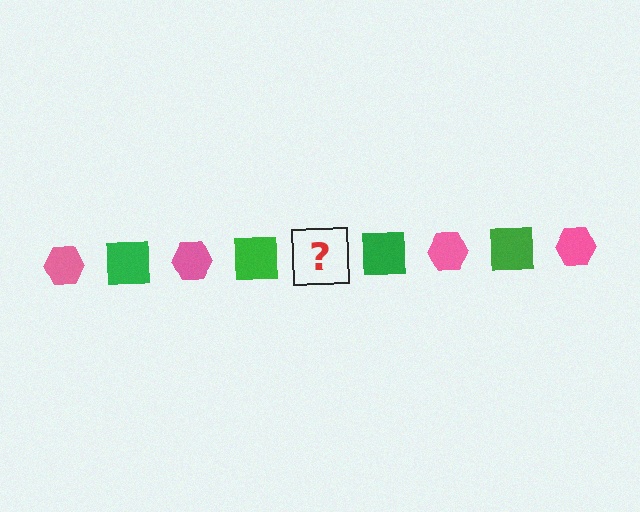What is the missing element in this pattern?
The missing element is a pink hexagon.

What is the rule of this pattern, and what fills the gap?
The rule is that the pattern alternates between pink hexagon and green square. The gap should be filled with a pink hexagon.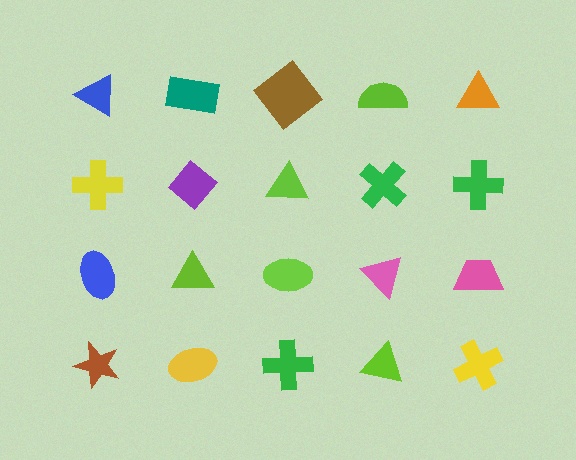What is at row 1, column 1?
A blue triangle.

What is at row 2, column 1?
A yellow cross.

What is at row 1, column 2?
A teal rectangle.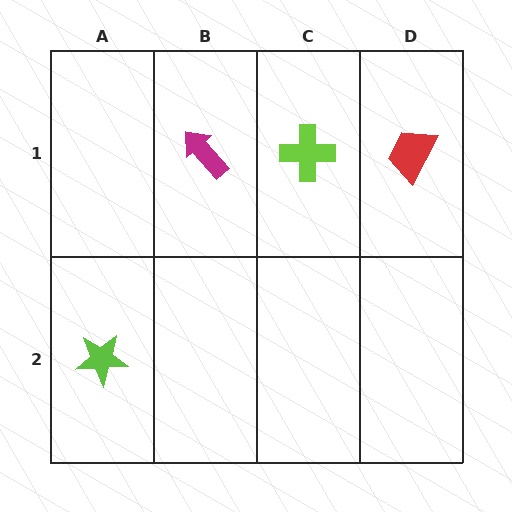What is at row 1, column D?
A red trapezoid.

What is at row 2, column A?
A lime star.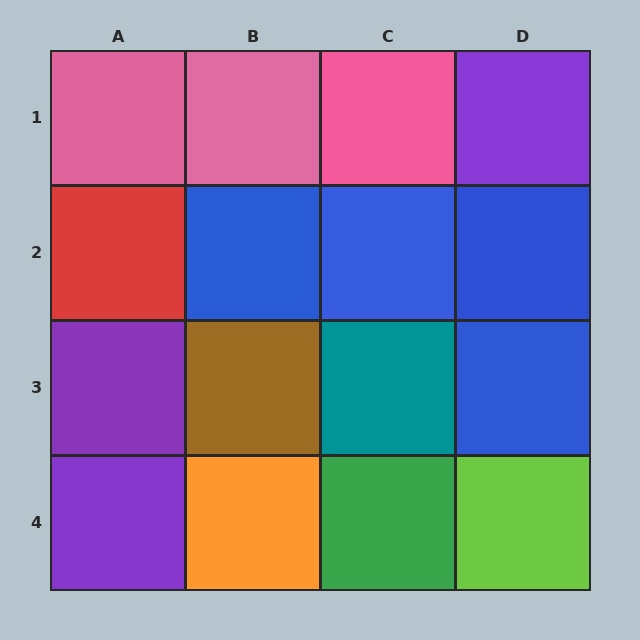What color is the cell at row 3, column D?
Blue.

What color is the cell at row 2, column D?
Blue.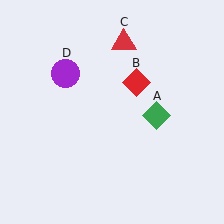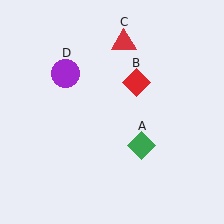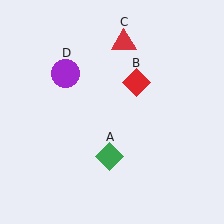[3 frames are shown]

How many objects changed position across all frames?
1 object changed position: green diamond (object A).